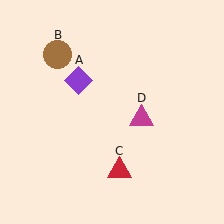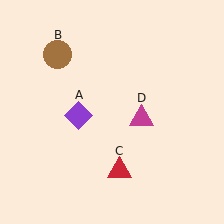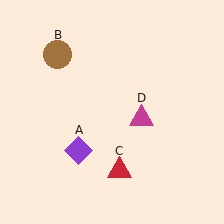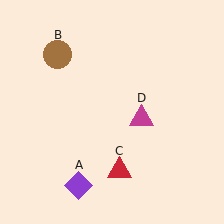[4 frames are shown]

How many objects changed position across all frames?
1 object changed position: purple diamond (object A).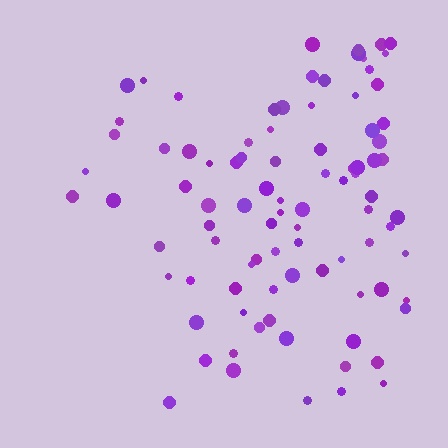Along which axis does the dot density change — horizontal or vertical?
Horizontal.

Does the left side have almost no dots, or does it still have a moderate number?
Still a moderate number, just noticeably fewer than the right.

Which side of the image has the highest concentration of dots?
The right.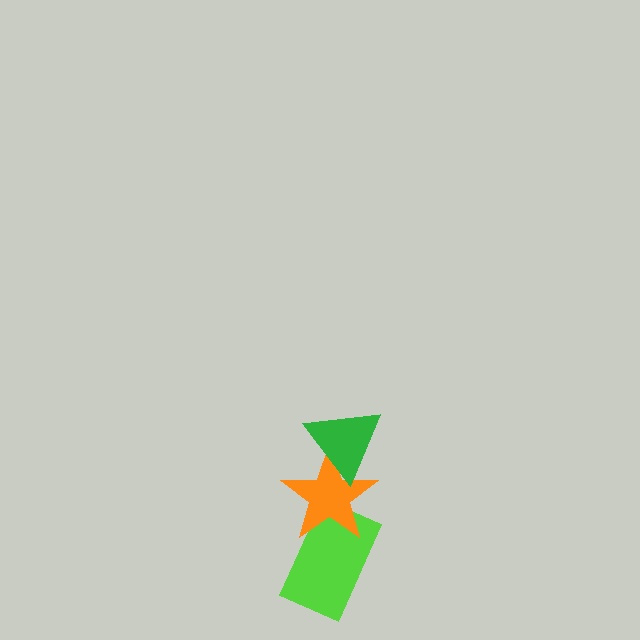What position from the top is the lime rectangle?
The lime rectangle is 3rd from the top.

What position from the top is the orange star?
The orange star is 2nd from the top.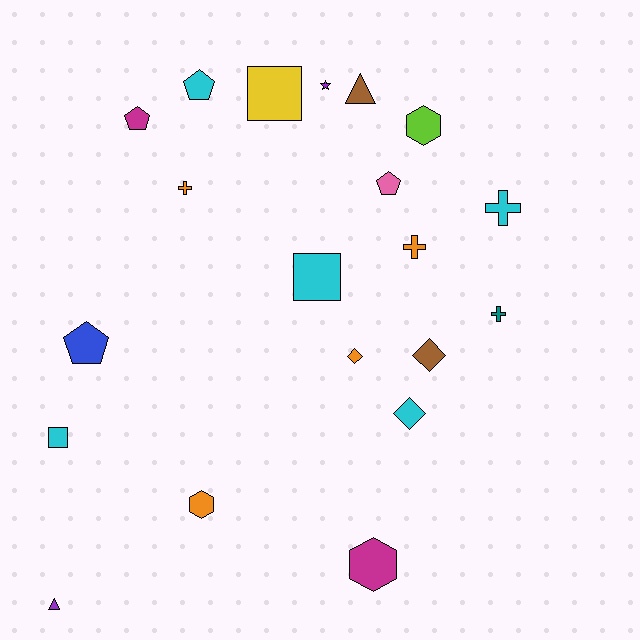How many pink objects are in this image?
There is 1 pink object.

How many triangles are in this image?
There are 2 triangles.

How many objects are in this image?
There are 20 objects.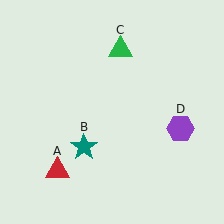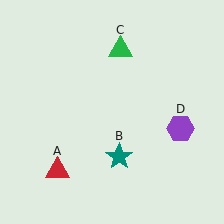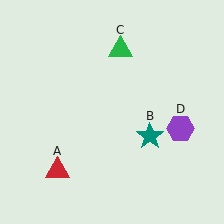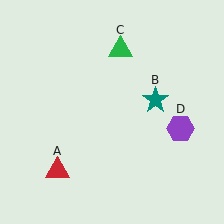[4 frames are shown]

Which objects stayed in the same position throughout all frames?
Red triangle (object A) and green triangle (object C) and purple hexagon (object D) remained stationary.